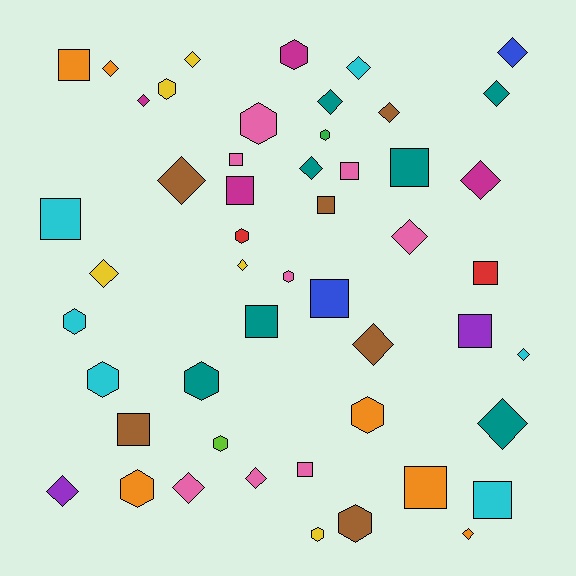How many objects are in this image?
There are 50 objects.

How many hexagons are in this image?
There are 14 hexagons.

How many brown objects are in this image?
There are 6 brown objects.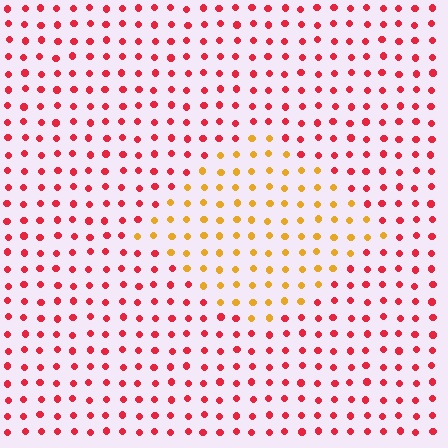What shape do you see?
I see a diamond.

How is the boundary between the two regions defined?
The boundary is defined purely by a slight shift in hue (about 49 degrees). Spacing, size, and orientation are identical on both sides.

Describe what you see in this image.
The image is filled with small red elements in a uniform arrangement. A diamond-shaped region is visible where the elements are tinted to a slightly different hue, forming a subtle color boundary.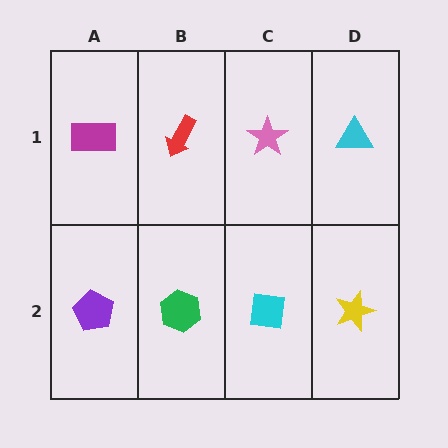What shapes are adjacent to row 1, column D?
A yellow star (row 2, column D), a pink star (row 1, column C).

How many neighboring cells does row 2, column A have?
2.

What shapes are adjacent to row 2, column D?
A cyan triangle (row 1, column D), a cyan square (row 2, column C).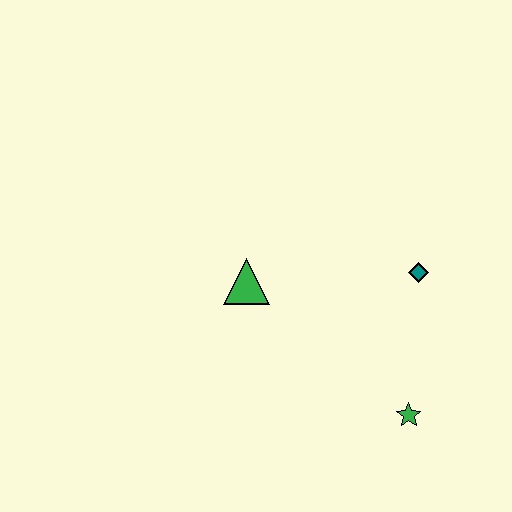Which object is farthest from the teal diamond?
The green triangle is farthest from the teal diamond.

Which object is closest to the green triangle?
The teal diamond is closest to the green triangle.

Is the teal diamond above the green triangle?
Yes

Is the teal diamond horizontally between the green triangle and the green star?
No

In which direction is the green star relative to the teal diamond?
The green star is below the teal diamond.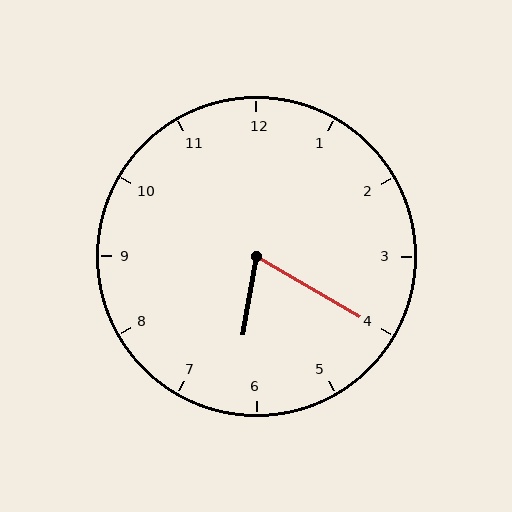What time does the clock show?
6:20.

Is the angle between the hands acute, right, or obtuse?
It is acute.